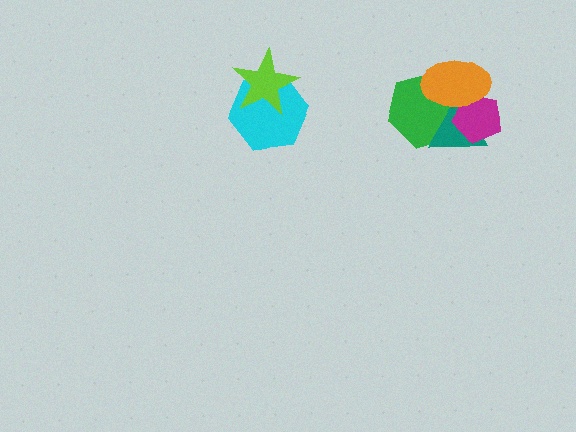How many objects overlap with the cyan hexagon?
1 object overlaps with the cyan hexagon.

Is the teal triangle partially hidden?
Yes, it is partially covered by another shape.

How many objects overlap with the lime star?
1 object overlaps with the lime star.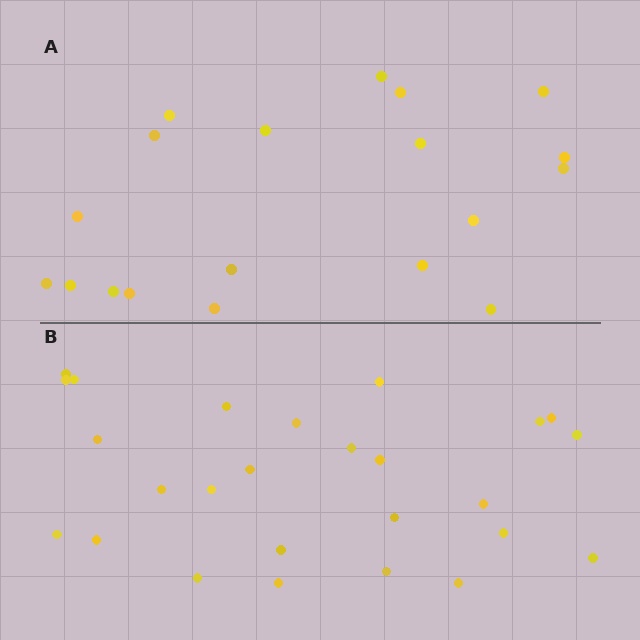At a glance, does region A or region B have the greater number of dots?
Region B (the bottom region) has more dots.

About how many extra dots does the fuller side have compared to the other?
Region B has roughly 8 or so more dots than region A.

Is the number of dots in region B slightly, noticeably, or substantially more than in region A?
Region B has noticeably more, but not dramatically so. The ratio is roughly 1.4 to 1.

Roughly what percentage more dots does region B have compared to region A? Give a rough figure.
About 35% more.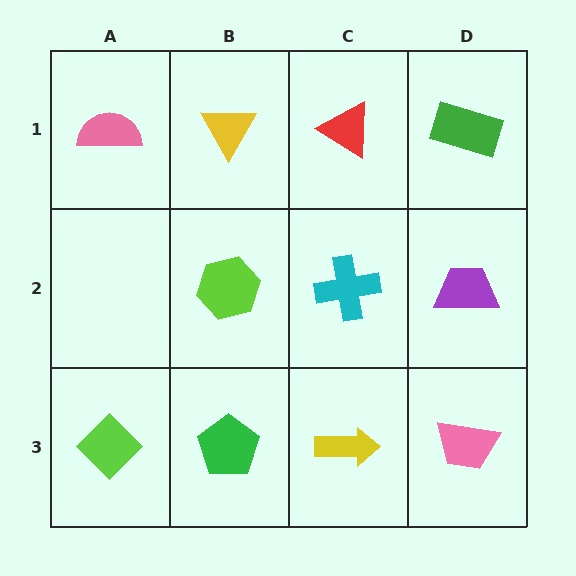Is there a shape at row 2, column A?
No, that cell is empty.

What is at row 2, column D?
A purple trapezoid.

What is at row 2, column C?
A cyan cross.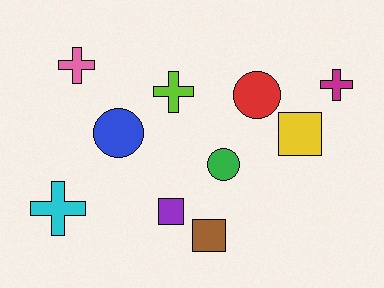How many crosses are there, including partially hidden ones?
There are 4 crosses.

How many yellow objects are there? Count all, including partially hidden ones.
There is 1 yellow object.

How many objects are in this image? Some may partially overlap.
There are 10 objects.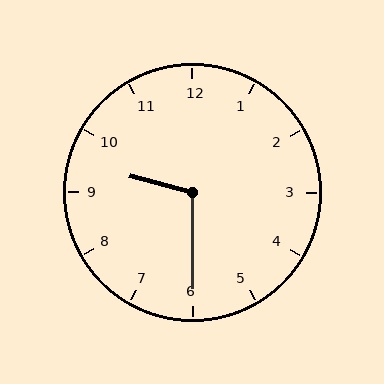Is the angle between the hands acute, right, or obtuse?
It is obtuse.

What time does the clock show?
9:30.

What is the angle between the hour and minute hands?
Approximately 105 degrees.